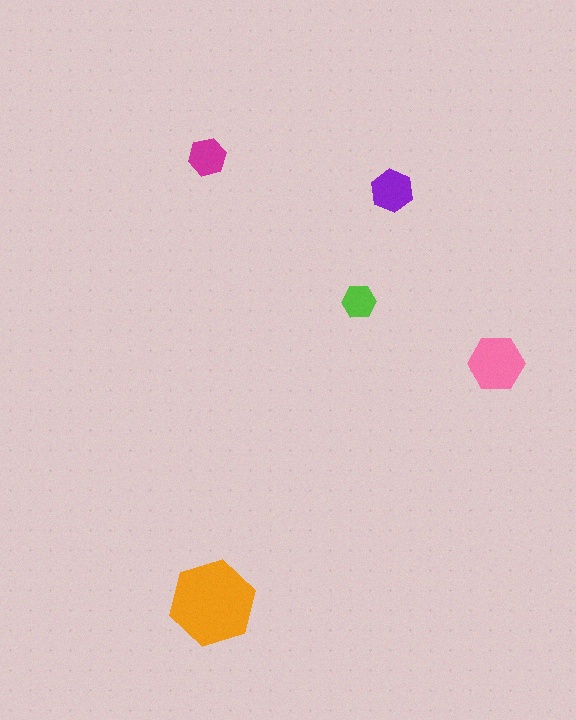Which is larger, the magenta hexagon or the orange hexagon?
The orange one.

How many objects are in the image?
There are 5 objects in the image.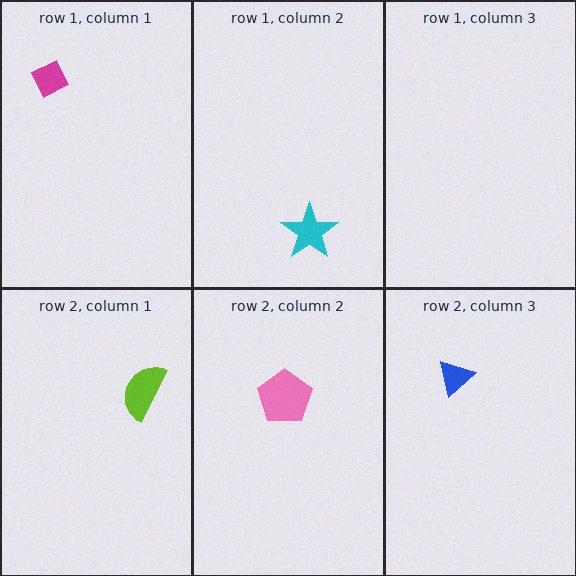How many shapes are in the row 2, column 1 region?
1.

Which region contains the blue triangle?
The row 2, column 3 region.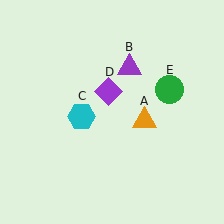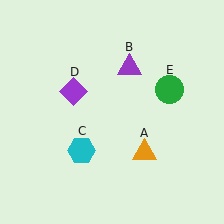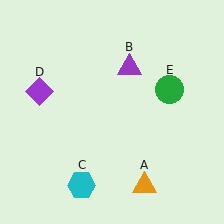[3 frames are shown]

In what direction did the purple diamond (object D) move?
The purple diamond (object D) moved left.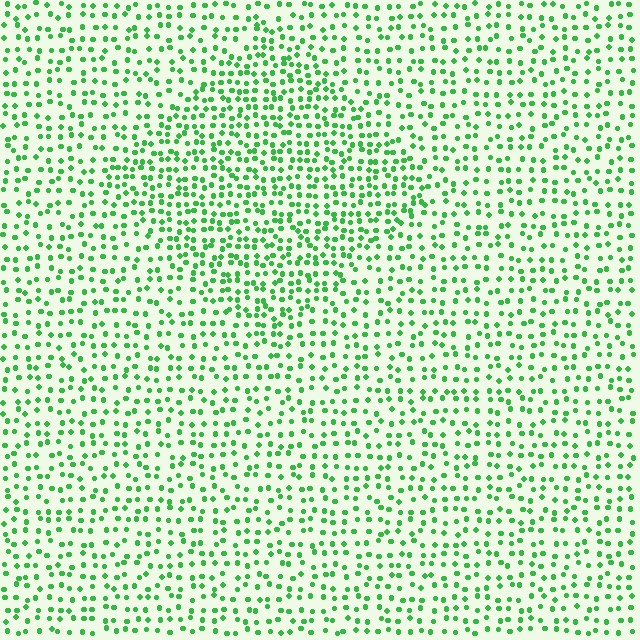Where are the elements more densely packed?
The elements are more densely packed inside the diamond boundary.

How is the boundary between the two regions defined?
The boundary is defined by a change in element density (approximately 1.6x ratio). All elements are the same color, size, and shape.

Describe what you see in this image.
The image contains small green elements arranged at two different densities. A diamond-shaped region is visible where the elements are more densely packed than the surrounding area.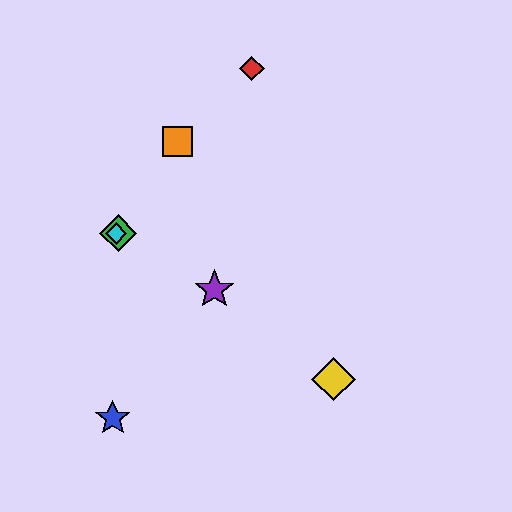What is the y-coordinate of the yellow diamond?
The yellow diamond is at y≈379.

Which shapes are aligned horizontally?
The green diamond, the cyan diamond are aligned horizontally.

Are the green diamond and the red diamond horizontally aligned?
No, the green diamond is at y≈233 and the red diamond is at y≈69.